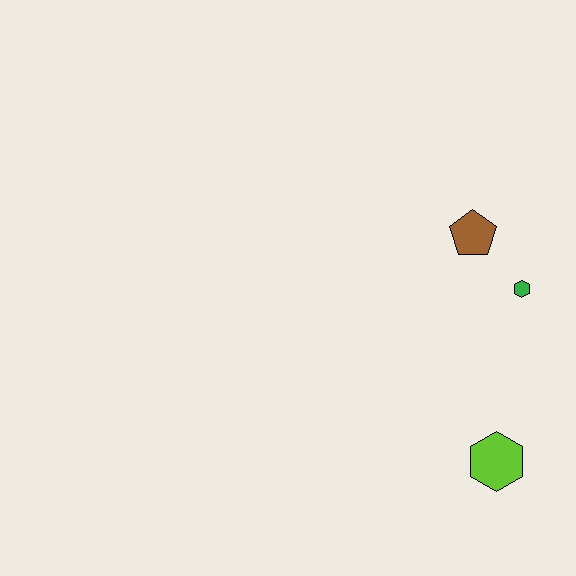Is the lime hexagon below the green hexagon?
Yes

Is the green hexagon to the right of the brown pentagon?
Yes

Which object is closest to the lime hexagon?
The green hexagon is closest to the lime hexagon.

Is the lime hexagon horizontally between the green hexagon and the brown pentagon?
Yes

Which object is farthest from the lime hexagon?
The brown pentagon is farthest from the lime hexagon.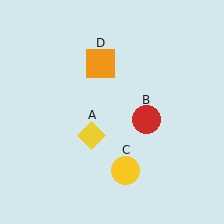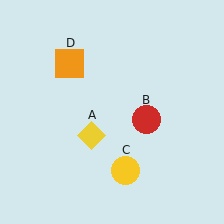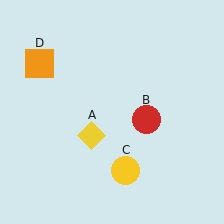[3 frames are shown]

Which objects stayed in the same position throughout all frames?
Yellow diamond (object A) and red circle (object B) and yellow circle (object C) remained stationary.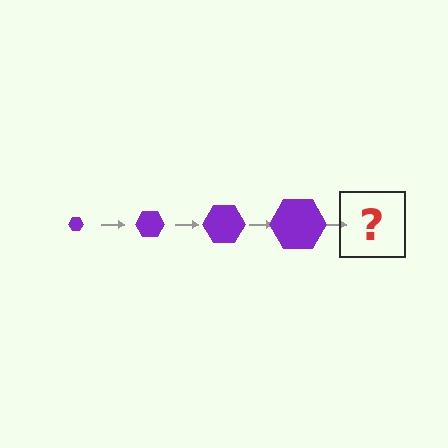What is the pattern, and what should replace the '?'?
The pattern is that the hexagon gets progressively larger each step. The '?' should be a purple hexagon, larger than the previous one.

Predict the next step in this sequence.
The next step is a purple hexagon, larger than the previous one.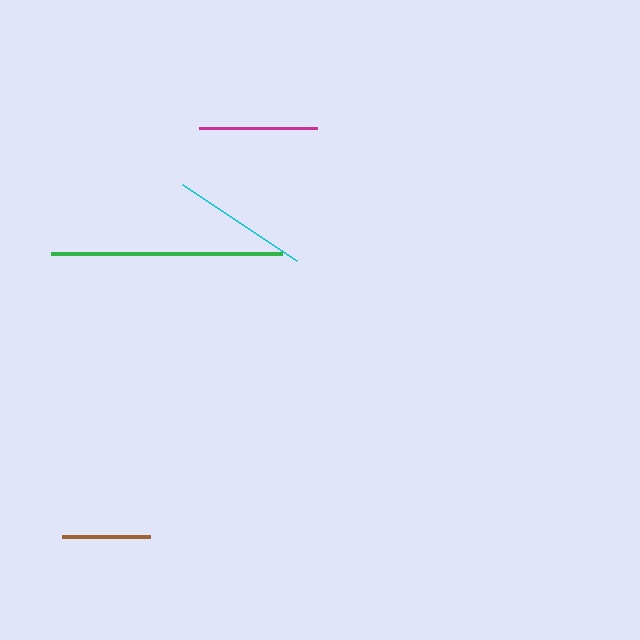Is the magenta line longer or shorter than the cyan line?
The cyan line is longer than the magenta line.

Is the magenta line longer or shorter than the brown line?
The magenta line is longer than the brown line.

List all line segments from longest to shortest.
From longest to shortest: green, cyan, magenta, brown.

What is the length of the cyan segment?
The cyan segment is approximately 136 pixels long.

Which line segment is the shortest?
The brown line is the shortest at approximately 88 pixels.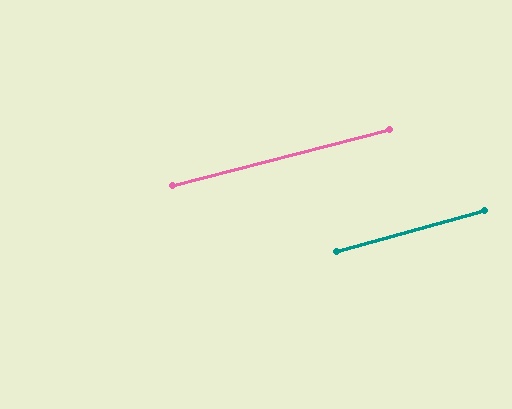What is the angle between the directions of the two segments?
Approximately 1 degree.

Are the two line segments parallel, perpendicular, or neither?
Parallel — their directions differ by only 0.9°.